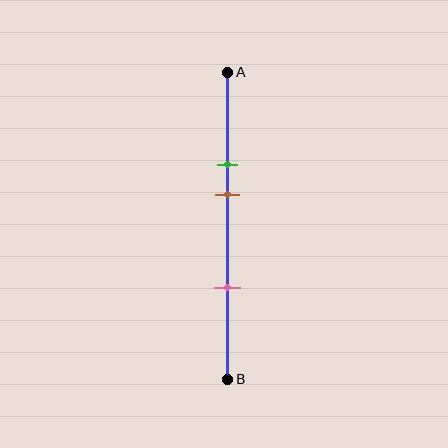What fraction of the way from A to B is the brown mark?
The brown mark is approximately 40% (0.4) of the way from A to B.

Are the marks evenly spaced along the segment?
No, the marks are not evenly spaced.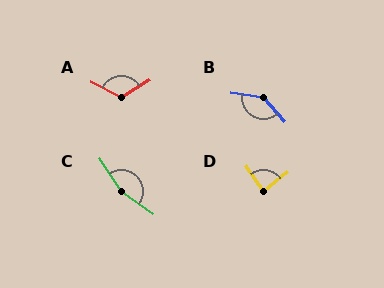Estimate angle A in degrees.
Approximately 121 degrees.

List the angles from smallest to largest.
D (87°), A (121°), B (140°), C (159°).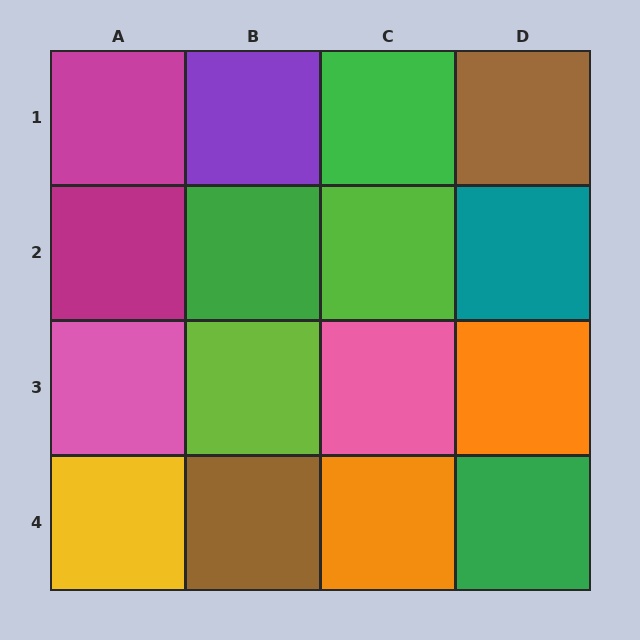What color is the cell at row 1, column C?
Green.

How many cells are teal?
1 cell is teal.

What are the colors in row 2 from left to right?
Magenta, green, lime, teal.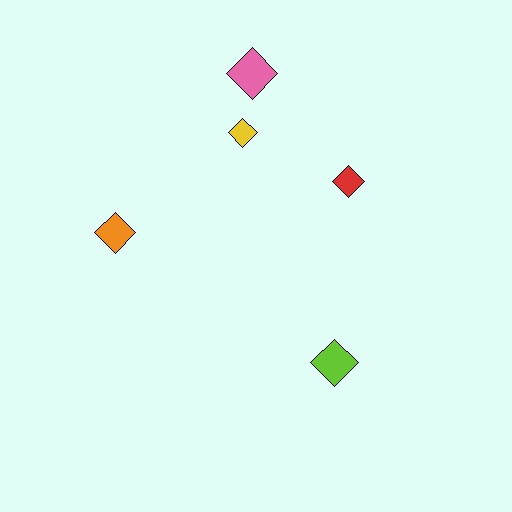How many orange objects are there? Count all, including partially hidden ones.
There is 1 orange object.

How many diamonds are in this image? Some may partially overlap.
There are 5 diamonds.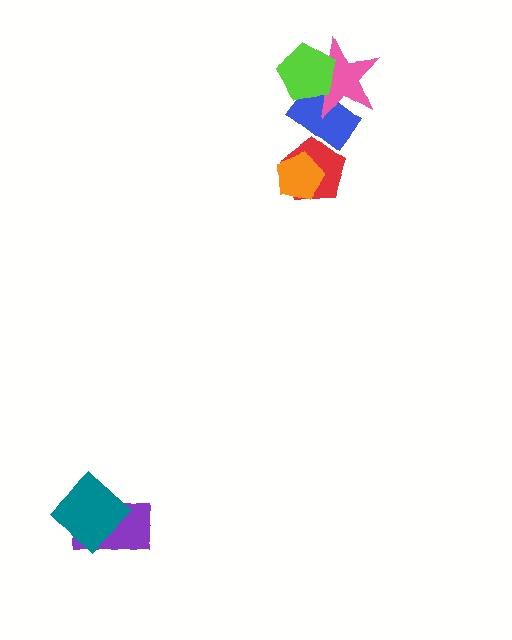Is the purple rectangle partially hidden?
Yes, it is partially covered by another shape.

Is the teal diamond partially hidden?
No, no other shape covers it.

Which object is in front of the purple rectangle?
The teal diamond is in front of the purple rectangle.